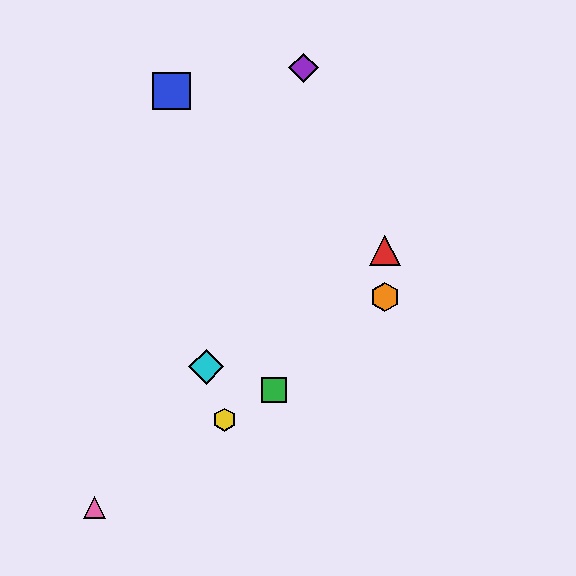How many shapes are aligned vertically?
2 shapes (the red triangle, the orange hexagon) are aligned vertically.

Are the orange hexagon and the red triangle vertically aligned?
Yes, both are at x≈385.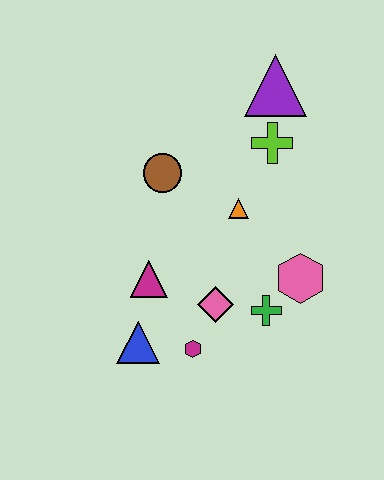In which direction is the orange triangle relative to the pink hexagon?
The orange triangle is above the pink hexagon.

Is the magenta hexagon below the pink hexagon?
Yes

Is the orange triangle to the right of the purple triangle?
No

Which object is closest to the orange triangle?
The lime cross is closest to the orange triangle.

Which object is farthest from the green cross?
The purple triangle is farthest from the green cross.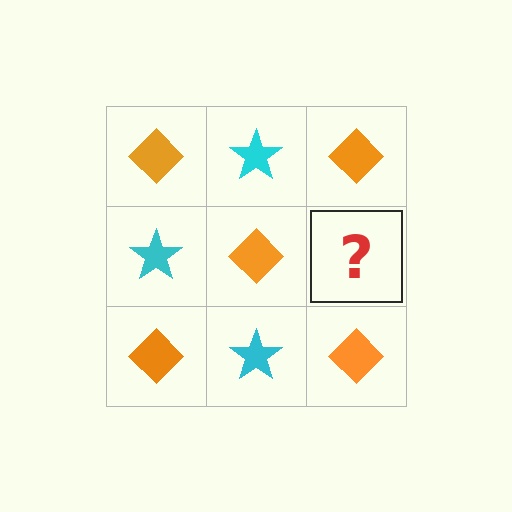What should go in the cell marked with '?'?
The missing cell should contain a cyan star.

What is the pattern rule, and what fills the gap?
The rule is that it alternates orange diamond and cyan star in a checkerboard pattern. The gap should be filled with a cyan star.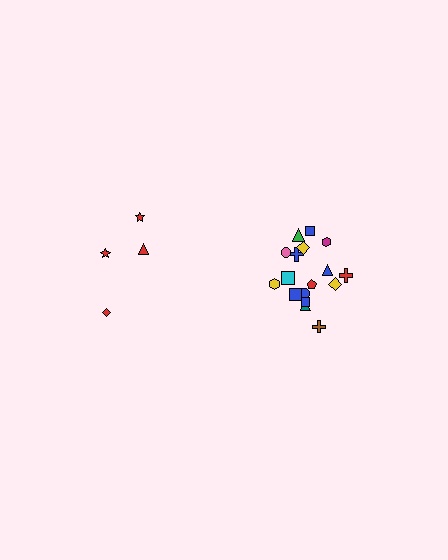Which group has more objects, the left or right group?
The right group.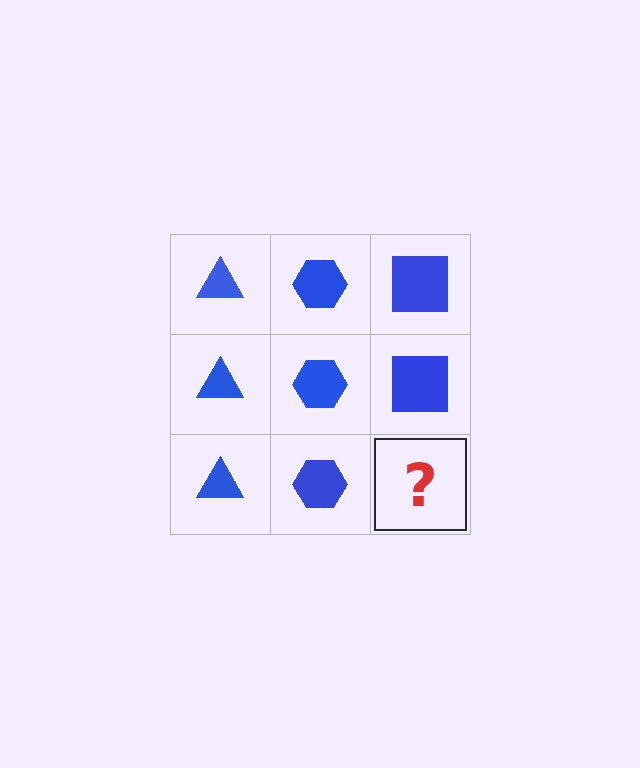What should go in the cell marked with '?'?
The missing cell should contain a blue square.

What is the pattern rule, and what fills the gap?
The rule is that each column has a consistent shape. The gap should be filled with a blue square.